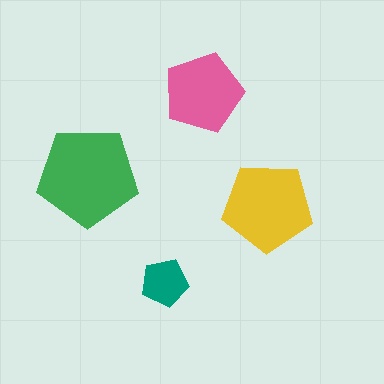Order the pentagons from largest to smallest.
the green one, the yellow one, the pink one, the teal one.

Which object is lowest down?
The teal pentagon is bottommost.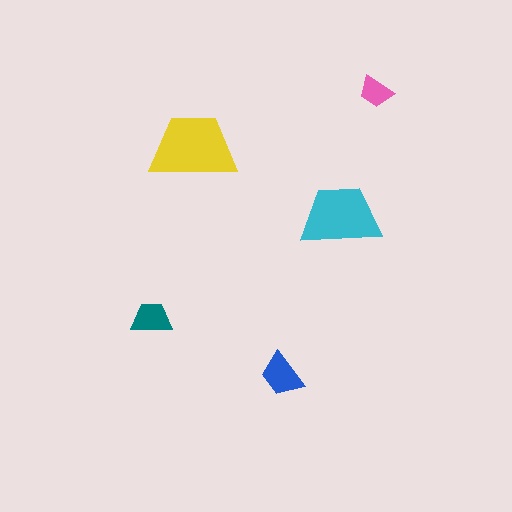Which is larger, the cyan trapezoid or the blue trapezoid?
The cyan one.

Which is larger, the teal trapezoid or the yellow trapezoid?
The yellow one.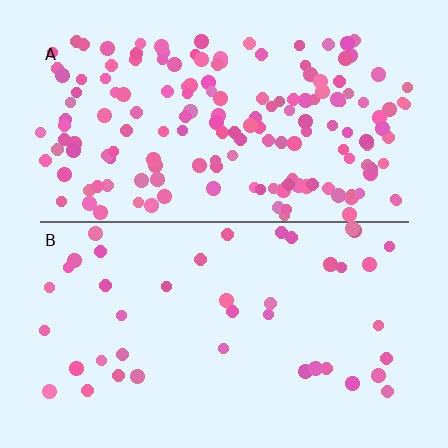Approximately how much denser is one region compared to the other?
Approximately 3.9× — region A over region B.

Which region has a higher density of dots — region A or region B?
A (the top).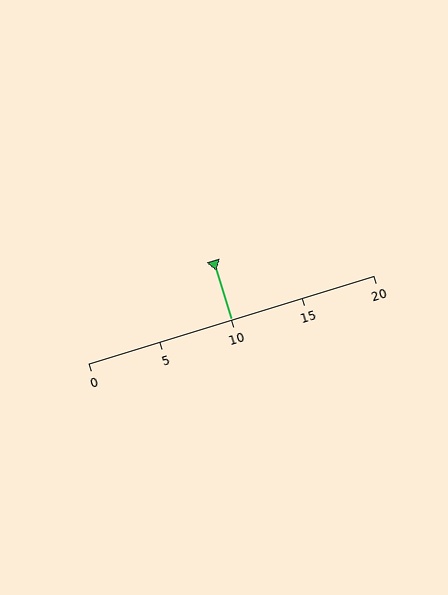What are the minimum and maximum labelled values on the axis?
The axis runs from 0 to 20.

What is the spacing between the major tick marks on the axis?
The major ticks are spaced 5 apart.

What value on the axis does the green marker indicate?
The marker indicates approximately 10.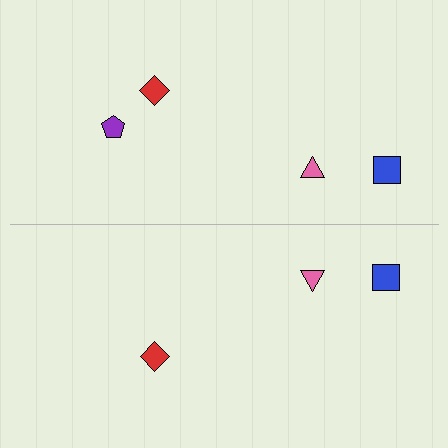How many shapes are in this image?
There are 7 shapes in this image.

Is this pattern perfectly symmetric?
No, the pattern is not perfectly symmetric. A purple pentagon is missing from the bottom side.